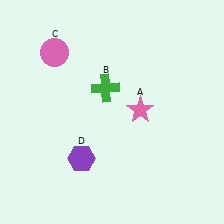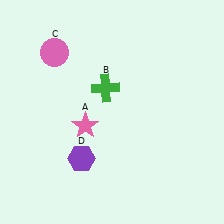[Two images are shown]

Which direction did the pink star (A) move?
The pink star (A) moved left.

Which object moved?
The pink star (A) moved left.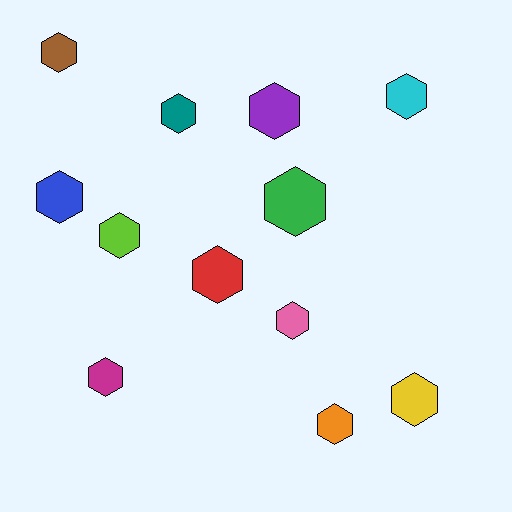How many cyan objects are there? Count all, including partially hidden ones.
There is 1 cyan object.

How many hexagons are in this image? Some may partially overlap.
There are 12 hexagons.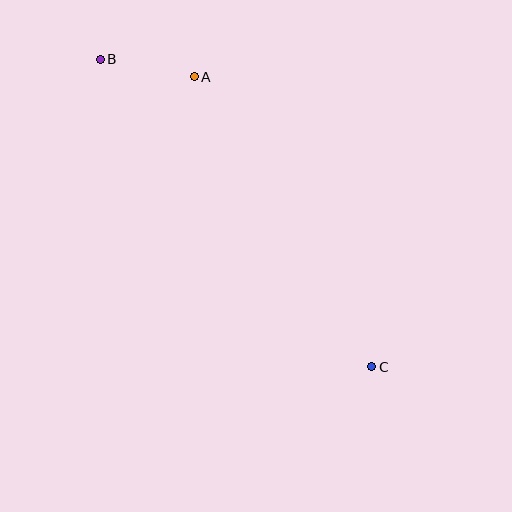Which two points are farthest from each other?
Points B and C are farthest from each other.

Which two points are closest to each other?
Points A and B are closest to each other.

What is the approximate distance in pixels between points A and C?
The distance between A and C is approximately 340 pixels.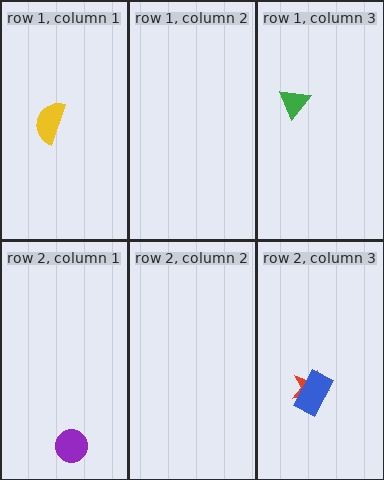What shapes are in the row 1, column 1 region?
The yellow semicircle.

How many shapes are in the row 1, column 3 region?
1.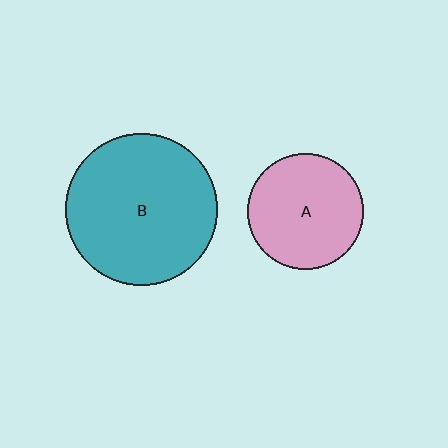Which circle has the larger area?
Circle B (teal).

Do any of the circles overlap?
No, none of the circles overlap.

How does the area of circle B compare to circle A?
Approximately 1.7 times.